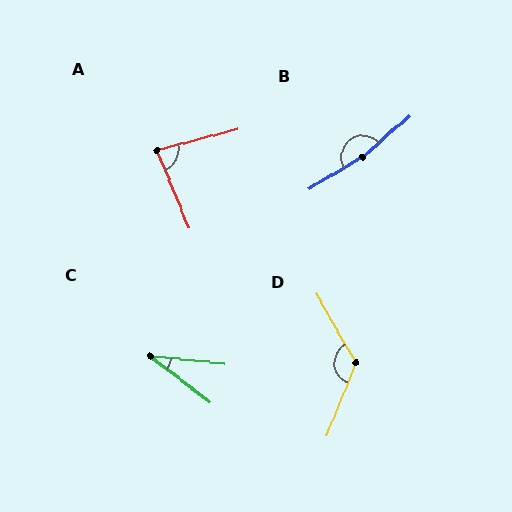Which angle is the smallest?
C, at approximately 32 degrees.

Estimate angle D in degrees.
Approximately 129 degrees.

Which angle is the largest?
B, at approximately 169 degrees.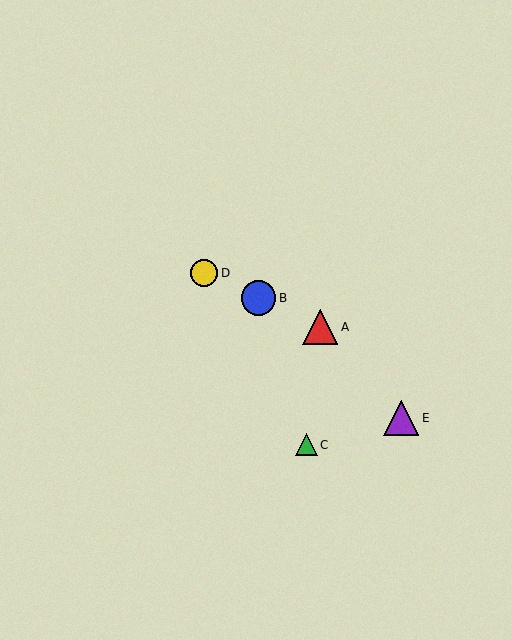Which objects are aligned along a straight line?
Objects A, B, D are aligned along a straight line.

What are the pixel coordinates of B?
Object B is at (258, 298).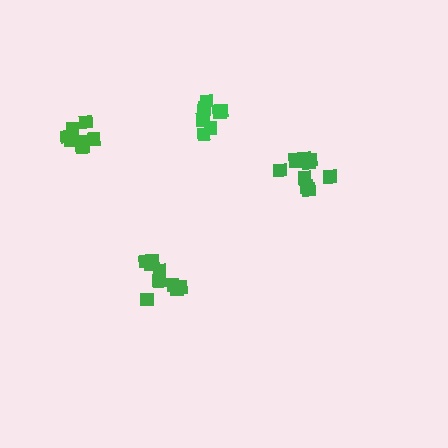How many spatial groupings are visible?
There are 4 spatial groupings.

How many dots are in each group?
Group 1: 11 dots, Group 2: 9 dots, Group 3: 9 dots, Group 4: 8 dots (37 total).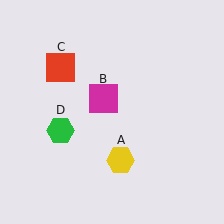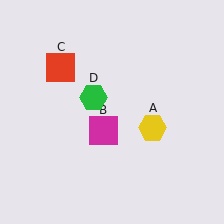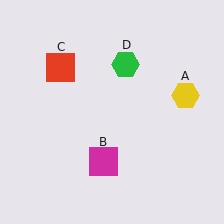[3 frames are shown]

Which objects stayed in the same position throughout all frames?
Red square (object C) remained stationary.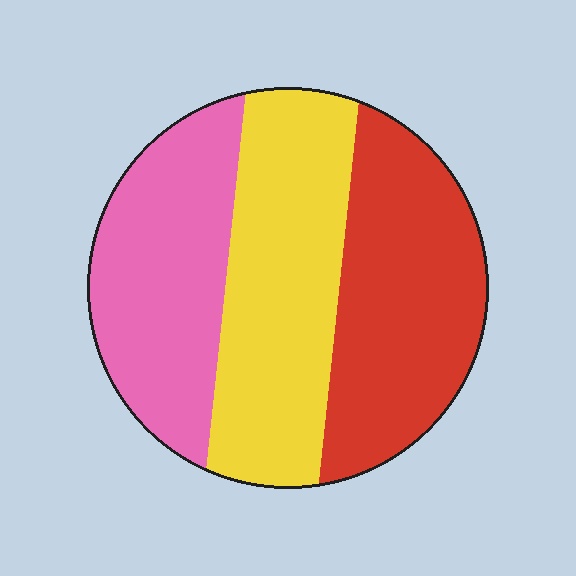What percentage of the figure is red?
Red takes up about one third (1/3) of the figure.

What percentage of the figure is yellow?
Yellow takes up between a third and a half of the figure.